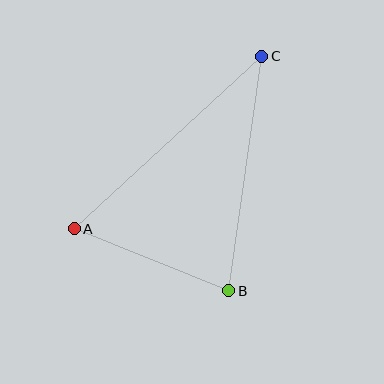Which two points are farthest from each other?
Points A and C are farthest from each other.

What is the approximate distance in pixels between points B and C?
The distance between B and C is approximately 236 pixels.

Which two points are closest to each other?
Points A and B are closest to each other.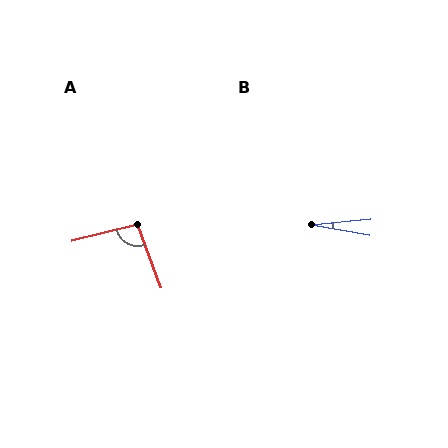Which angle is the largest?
A, at approximately 97 degrees.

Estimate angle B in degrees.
Approximately 15 degrees.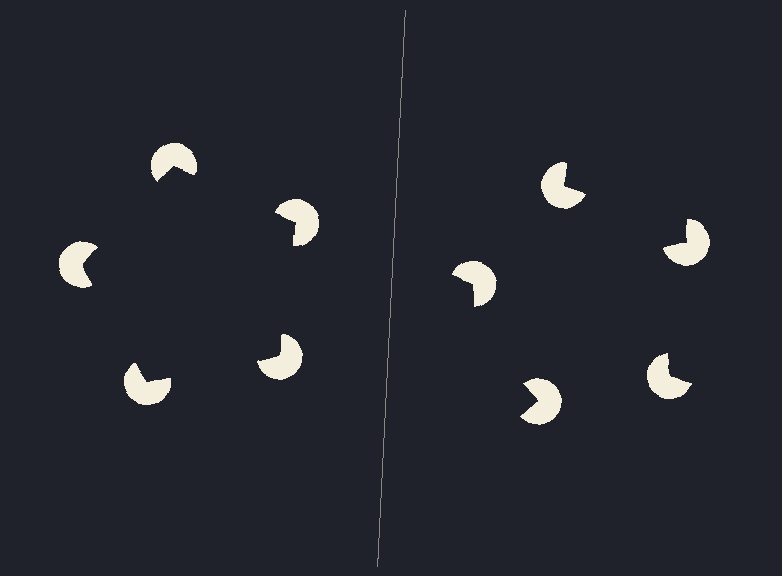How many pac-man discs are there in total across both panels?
10 — 5 on each side.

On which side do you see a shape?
An illusory pentagon appears on the left side. On the right side the wedge cuts are rotated, so no coherent shape forms.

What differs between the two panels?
The pac-man discs are positioned identically on both sides; only the wedge orientations differ. On the left they align to a pentagon; on the right they are misaligned.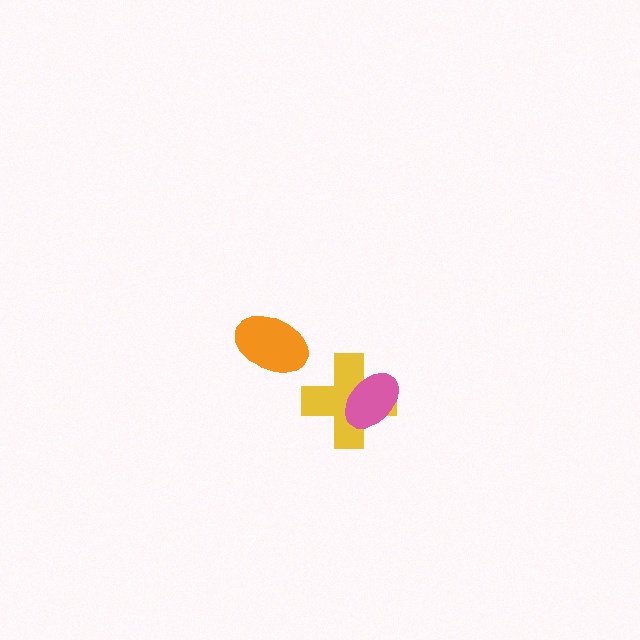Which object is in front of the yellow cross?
The pink ellipse is in front of the yellow cross.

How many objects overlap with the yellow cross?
1 object overlaps with the yellow cross.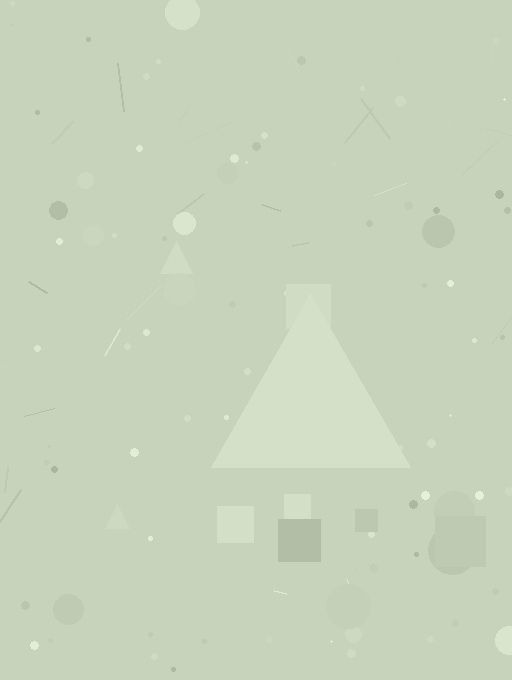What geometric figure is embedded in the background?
A triangle is embedded in the background.